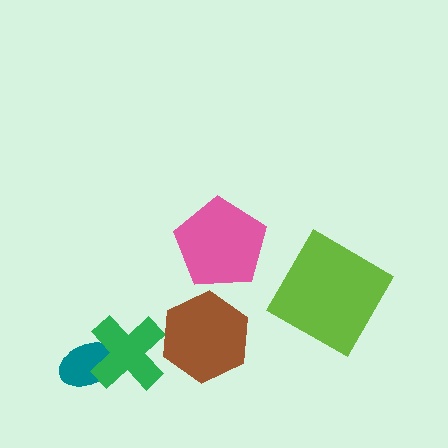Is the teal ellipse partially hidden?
Yes, it is partially covered by another shape.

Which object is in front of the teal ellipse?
The green cross is in front of the teal ellipse.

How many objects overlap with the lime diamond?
0 objects overlap with the lime diamond.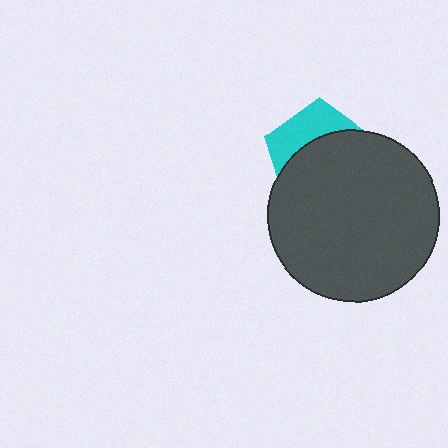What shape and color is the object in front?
The object in front is a dark gray circle.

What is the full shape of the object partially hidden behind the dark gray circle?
The partially hidden object is a cyan pentagon.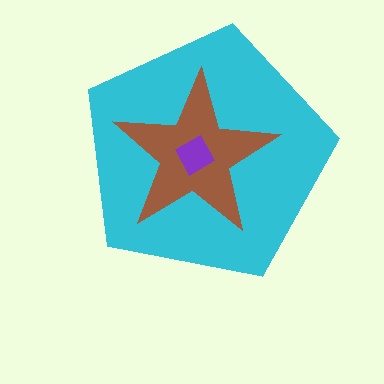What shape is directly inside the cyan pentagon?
The brown star.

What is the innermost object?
The purple square.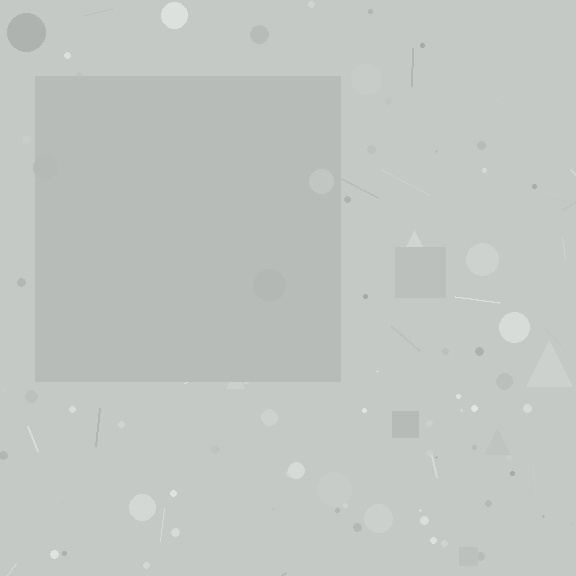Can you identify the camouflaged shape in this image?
The camouflaged shape is a square.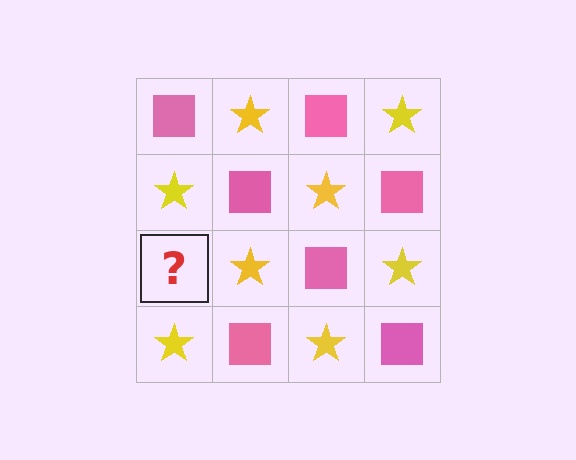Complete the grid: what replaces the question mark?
The question mark should be replaced with a pink square.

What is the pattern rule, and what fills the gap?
The rule is that it alternates pink square and yellow star in a checkerboard pattern. The gap should be filled with a pink square.